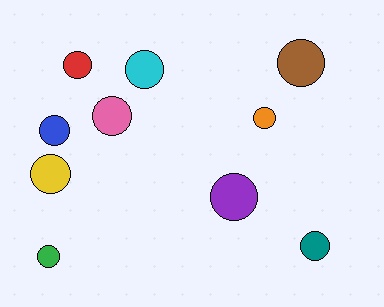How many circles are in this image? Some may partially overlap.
There are 10 circles.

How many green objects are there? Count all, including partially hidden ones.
There is 1 green object.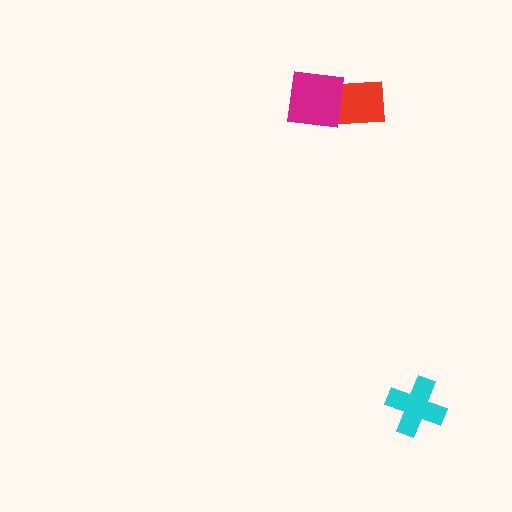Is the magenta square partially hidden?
No, no other shape covers it.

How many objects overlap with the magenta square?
1 object overlaps with the magenta square.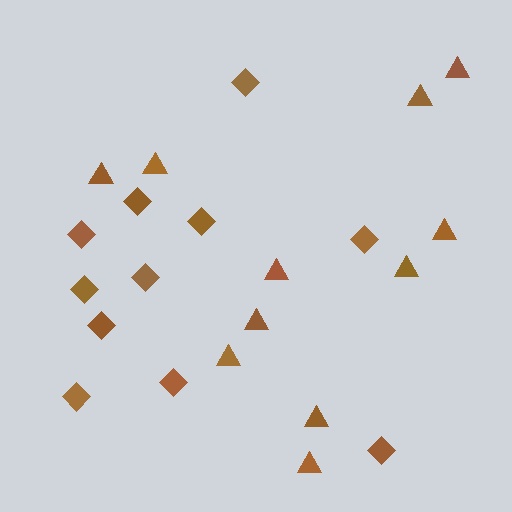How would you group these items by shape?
There are 2 groups: one group of diamonds (11) and one group of triangles (11).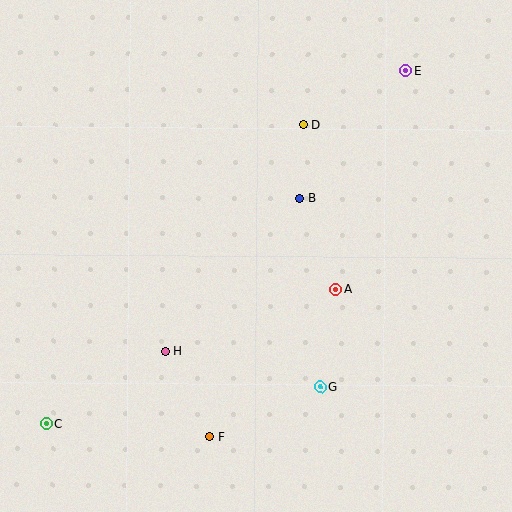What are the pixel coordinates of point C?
Point C is at (46, 423).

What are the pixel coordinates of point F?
Point F is at (209, 436).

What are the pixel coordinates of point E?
Point E is at (406, 71).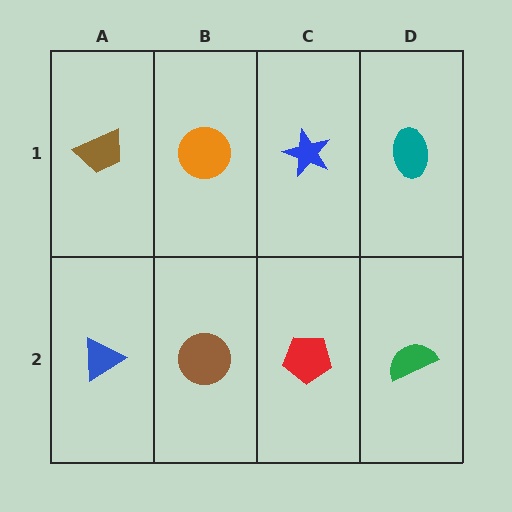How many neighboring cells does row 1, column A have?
2.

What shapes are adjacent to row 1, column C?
A red pentagon (row 2, column C), an orange circle (row 1, column B), a teal ellipse (row 1, column D).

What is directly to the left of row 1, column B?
A brown trapezoid.